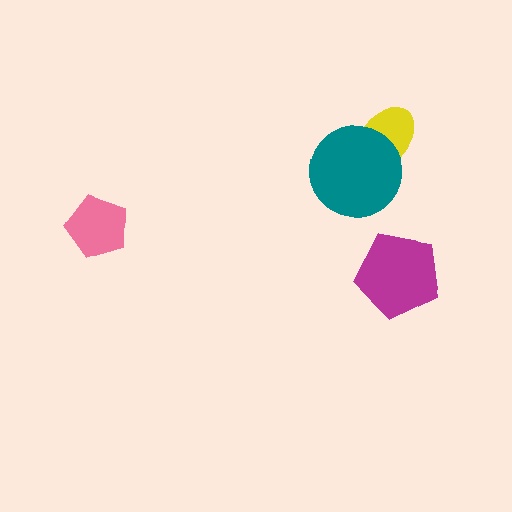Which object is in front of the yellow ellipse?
The teal circle is in front of the yellow ellipse.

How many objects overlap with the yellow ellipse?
1 object overlaps with the yellow ellipse.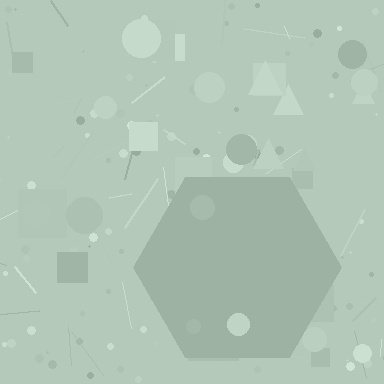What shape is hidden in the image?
A hexagon is hidden in the image.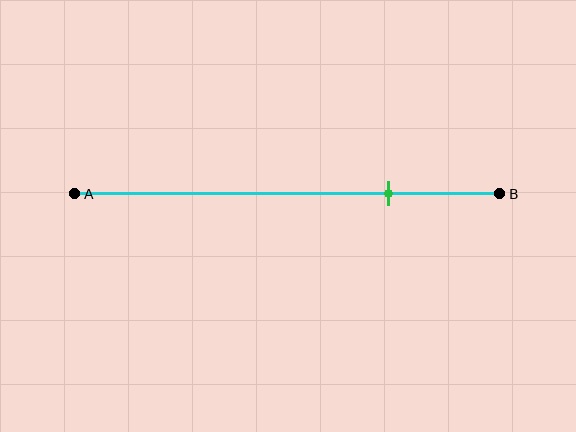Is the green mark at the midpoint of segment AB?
No, the mark is at about 75% from A, not at the 50% midpoint.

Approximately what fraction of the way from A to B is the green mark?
The green mark is approximately 75% of the way from A to B.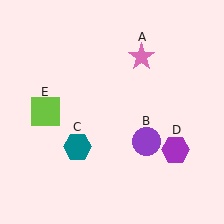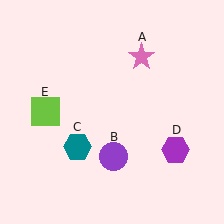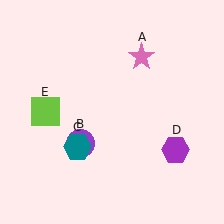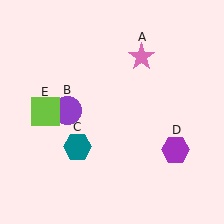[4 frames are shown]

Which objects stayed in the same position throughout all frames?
Pink star (object A) and teal hexagon (object C) and purple hexagon (object D) and lime square (object E) remained stationary.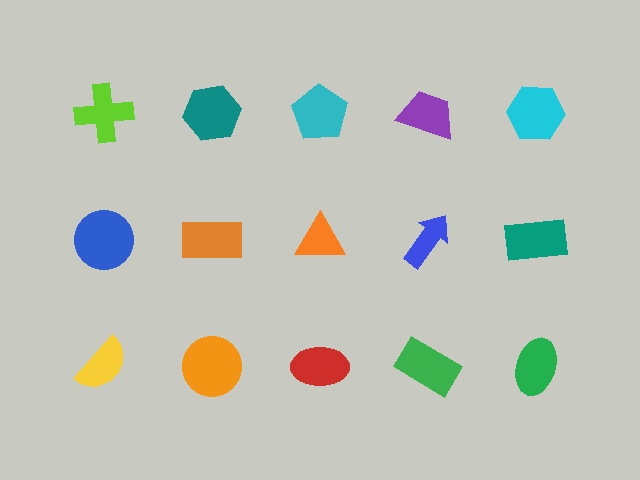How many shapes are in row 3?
5 shapes.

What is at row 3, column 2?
An orange circle.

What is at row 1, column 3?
A cyan pentagon.